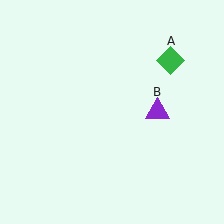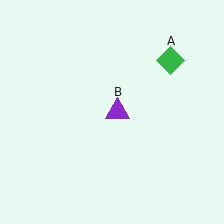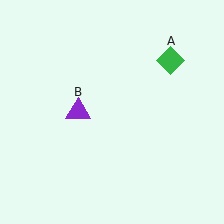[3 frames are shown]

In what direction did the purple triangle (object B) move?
The purple triangle (object B) moved left.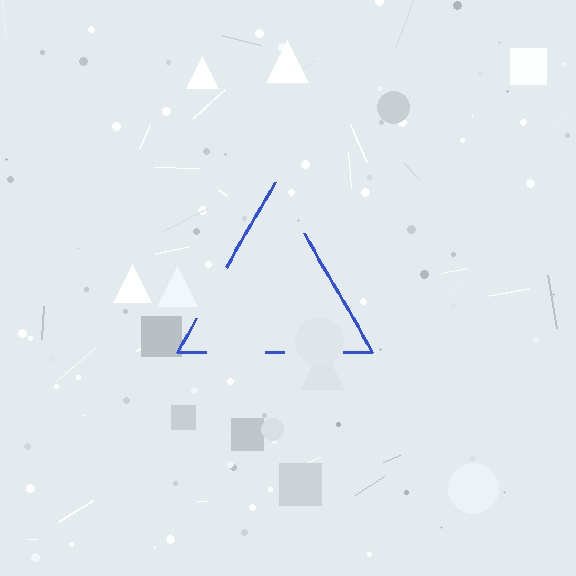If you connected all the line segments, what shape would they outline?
They would outline a triangle.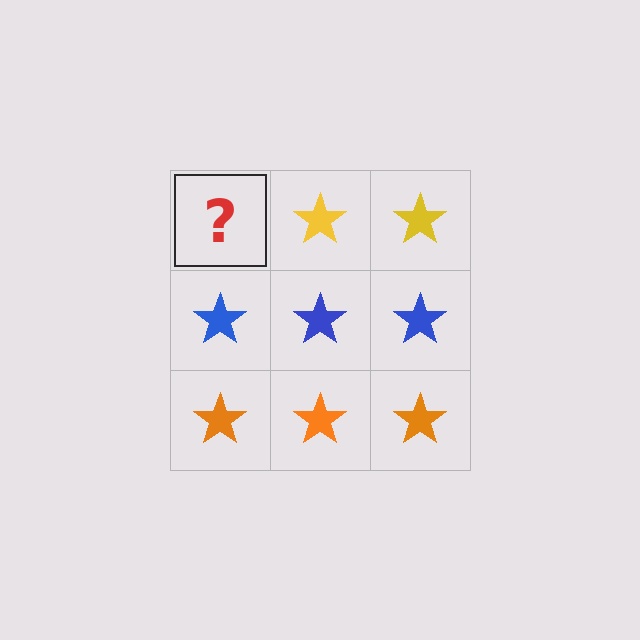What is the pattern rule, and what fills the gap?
The rule is that each row has a consistent color. The gap should be filled with a yellow star.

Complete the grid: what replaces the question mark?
The question mark should be replaced with a yellow star.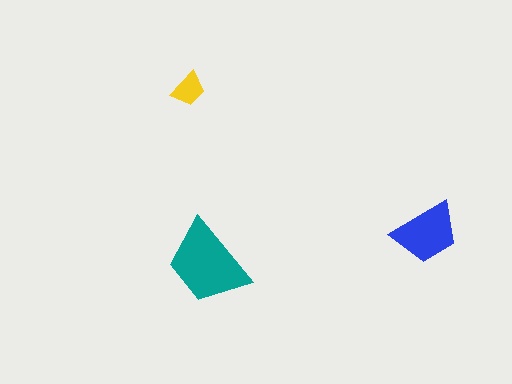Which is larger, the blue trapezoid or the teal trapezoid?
The teal one.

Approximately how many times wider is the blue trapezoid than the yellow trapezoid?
About 2 times wider.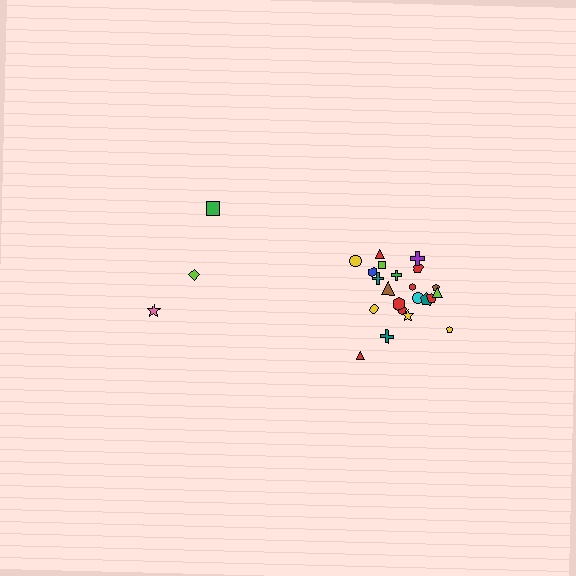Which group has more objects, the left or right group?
The right group.